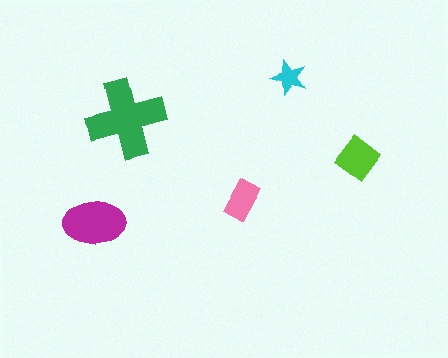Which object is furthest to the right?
The lime diamond is rightmost.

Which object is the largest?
The green cross.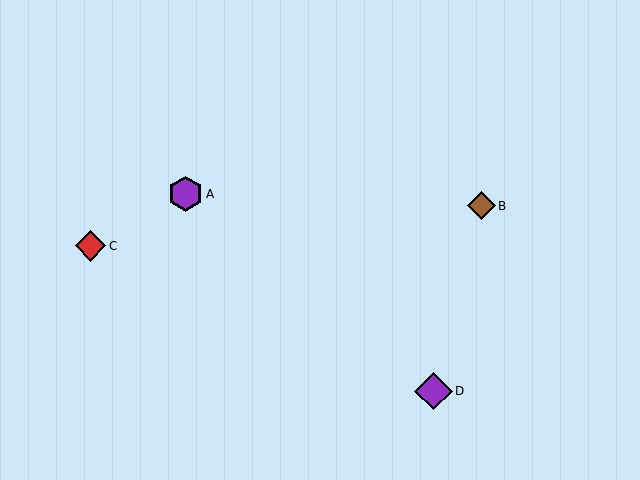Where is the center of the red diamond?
The center of the red diamond is at (90, 246).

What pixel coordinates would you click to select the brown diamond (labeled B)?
Click at (481, 206) to select the brown diamond B.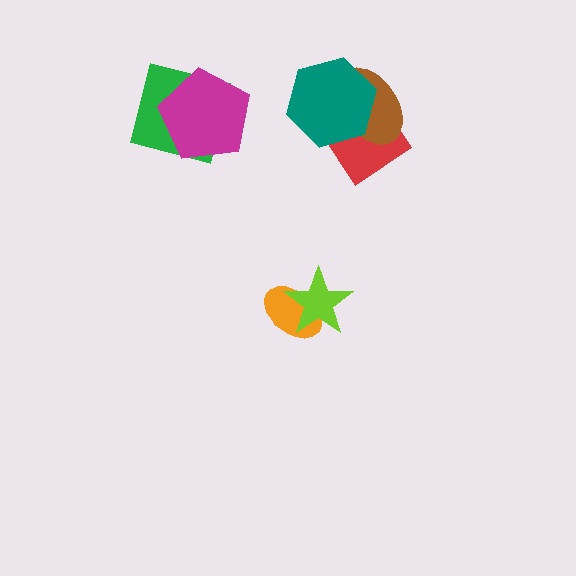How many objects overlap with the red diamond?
2 objects overlap with the red diamond.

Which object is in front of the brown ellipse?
The teal hexagon is in front of the brown ellipse.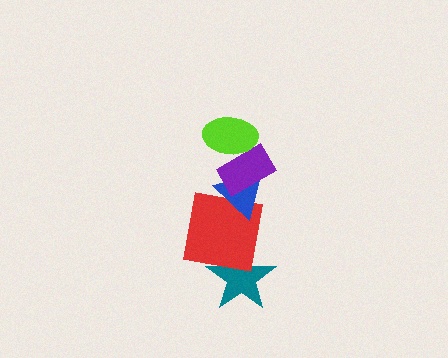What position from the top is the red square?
The red square is 4th from the top.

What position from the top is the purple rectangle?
The purple rectangle is 2nd from the top.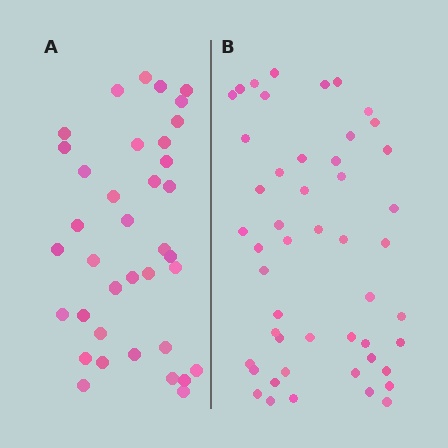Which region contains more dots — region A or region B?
Region B (the right region) has more dots.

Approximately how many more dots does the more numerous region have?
Region B has roughly 12 or so more dots than region A.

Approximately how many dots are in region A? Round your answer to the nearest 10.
About 40 dots. (The exact count is 37, which rounds to 40.)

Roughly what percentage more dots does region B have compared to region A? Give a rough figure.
About 30% more.